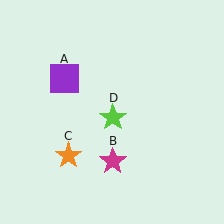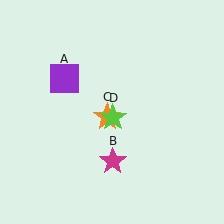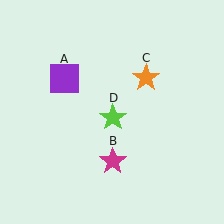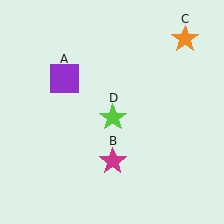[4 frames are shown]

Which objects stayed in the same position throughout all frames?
Purple square (object A) and magenta star (object B) and lime star (object D) remained stationary.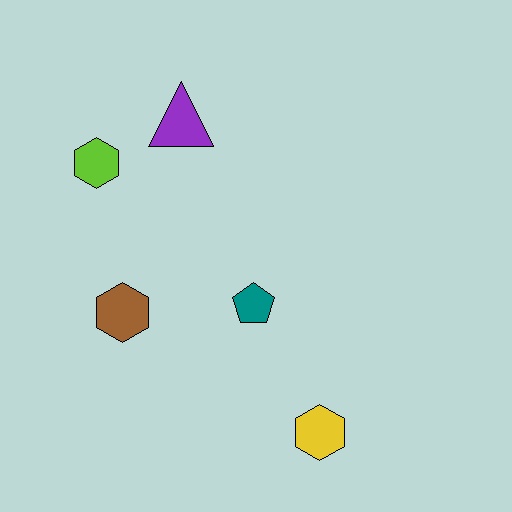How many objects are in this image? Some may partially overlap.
There are 5 objects.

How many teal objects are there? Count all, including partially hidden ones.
There is 1 teal object.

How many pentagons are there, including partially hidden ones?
There is 1 pentagon.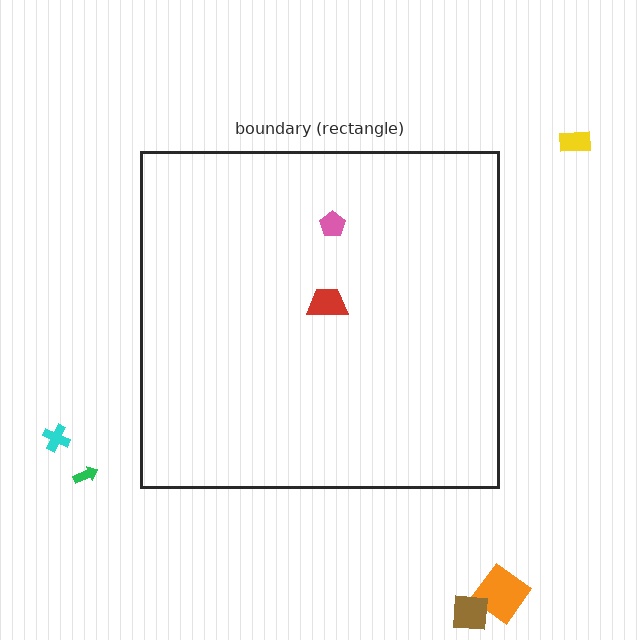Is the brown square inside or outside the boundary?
Outside.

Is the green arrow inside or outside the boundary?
Outside.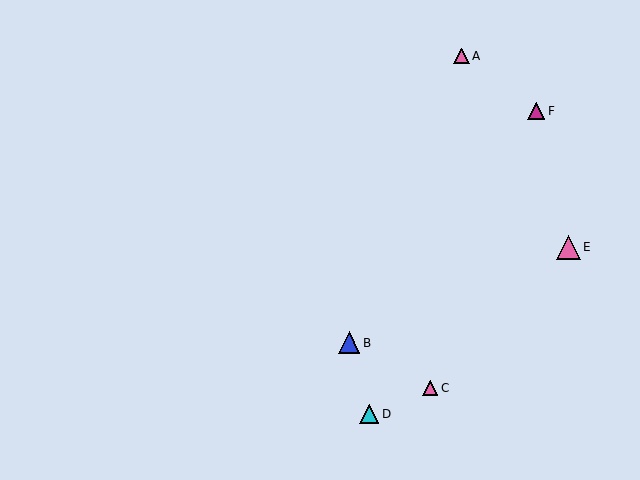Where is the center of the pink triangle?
The center of the pink triangle is at (430, 388).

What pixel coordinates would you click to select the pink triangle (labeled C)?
Click at (430, 388) to select the pink triangle C.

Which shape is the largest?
The pink triangle (labeled E) is the largest.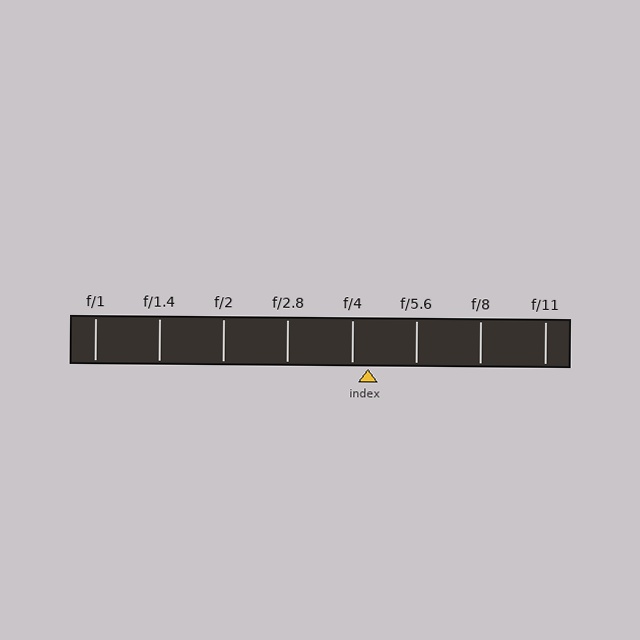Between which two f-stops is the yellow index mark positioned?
The index mark is between f/4 and f/5.6.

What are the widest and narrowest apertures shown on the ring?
The widest aperture shown is f/1 and the narrowest is f/11.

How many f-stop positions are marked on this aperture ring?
There are 8 f-stop positions marked.